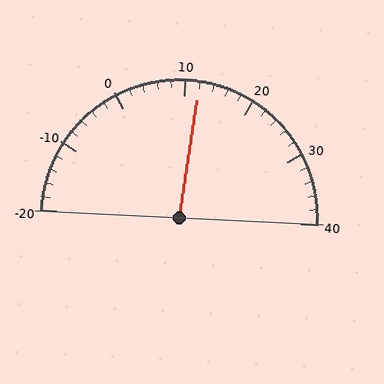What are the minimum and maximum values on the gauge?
The gauge ranges from -20 to 40.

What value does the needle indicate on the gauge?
The needle indicates approximately 12.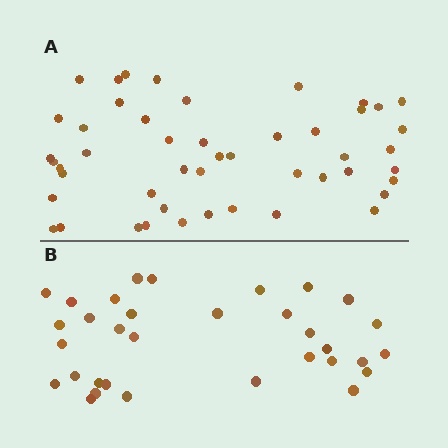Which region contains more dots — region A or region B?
Region A (the top region) has more dots.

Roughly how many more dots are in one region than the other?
Region A has approximately 15 more dots than region B.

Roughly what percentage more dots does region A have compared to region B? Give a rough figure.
About 45% more.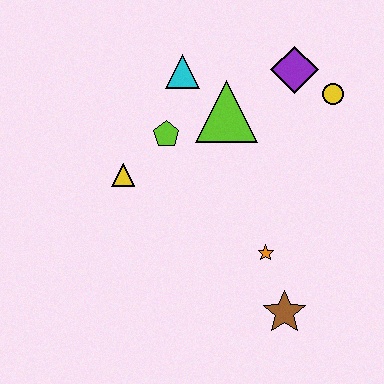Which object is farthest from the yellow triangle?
The yellow circle is farthest from the yellow triangle.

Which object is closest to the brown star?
The orange star is closest to the brown star.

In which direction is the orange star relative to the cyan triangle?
The orange star is below the cyan triangle.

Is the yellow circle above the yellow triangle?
Yes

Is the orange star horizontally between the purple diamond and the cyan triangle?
Yes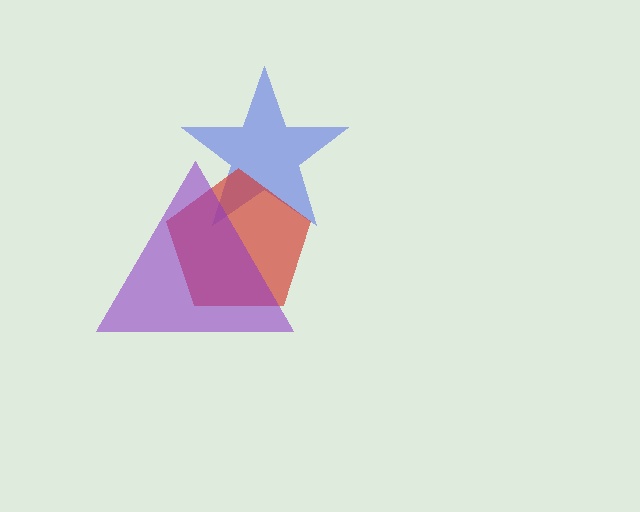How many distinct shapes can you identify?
There are 3 distinct shapes: a blue star, a red pentagon, a purple triangle.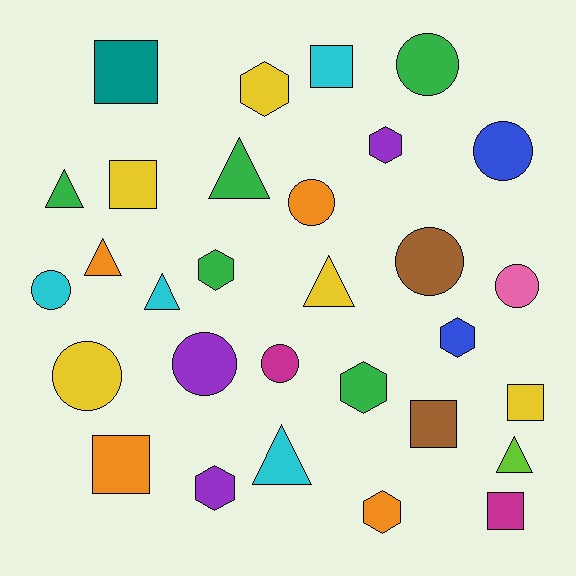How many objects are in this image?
There are 30 objects.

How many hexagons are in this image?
There are 7 hexagons.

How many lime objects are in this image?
There is 1 lime object.